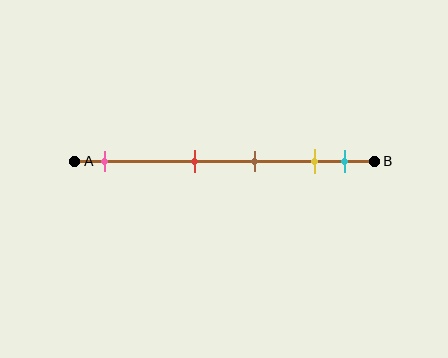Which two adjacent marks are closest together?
The yellow and cyan marks are the closest adjacent pair.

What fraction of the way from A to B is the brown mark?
The brown mark is approximately 60% (0.6) of the way from A to B.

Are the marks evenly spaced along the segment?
No, the marks are not evenly spaced.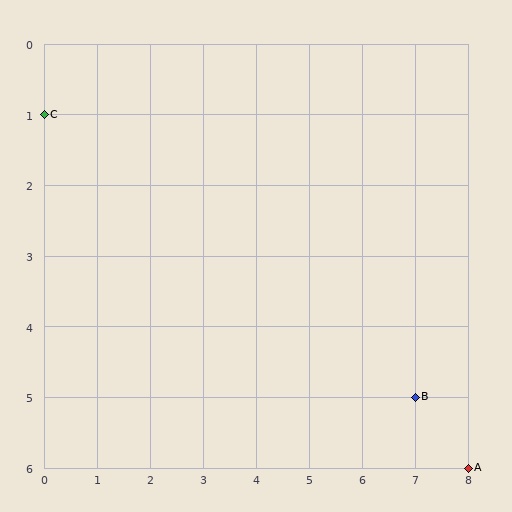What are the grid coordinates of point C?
Point C is at grid coordinates (0, 1).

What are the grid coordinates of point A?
Point A is at grid coordinates (8, 6).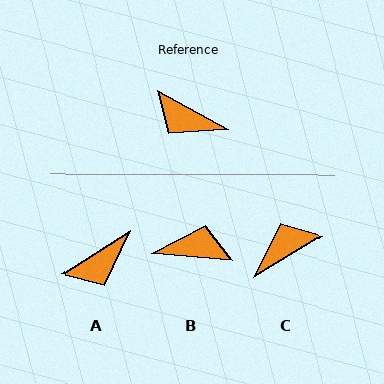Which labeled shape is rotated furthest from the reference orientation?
B, about 156 degrees away.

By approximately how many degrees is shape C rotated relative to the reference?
Approximately 120 degrees clockwise.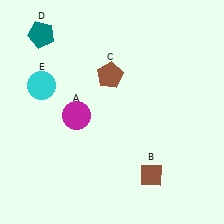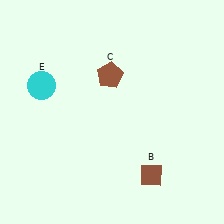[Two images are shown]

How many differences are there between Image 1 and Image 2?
There are 2 differences between the two images.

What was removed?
The magenta circle (A), the teal pentagon (D) were removed in Image 2.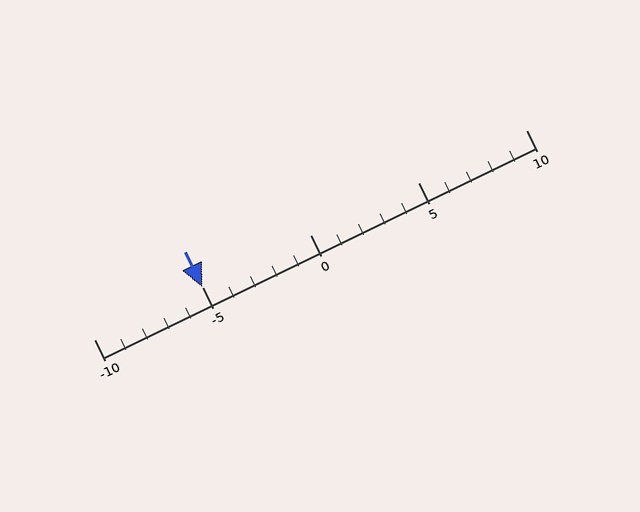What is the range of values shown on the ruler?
The ruler shows values from -10 to 10.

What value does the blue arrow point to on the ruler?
The blue arrow points to approximately -5.